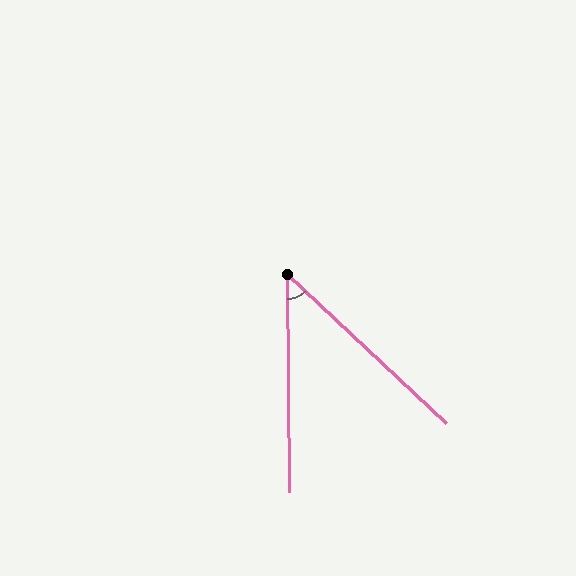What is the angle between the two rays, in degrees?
Approximately 46 degrees.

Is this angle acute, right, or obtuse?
It is acute.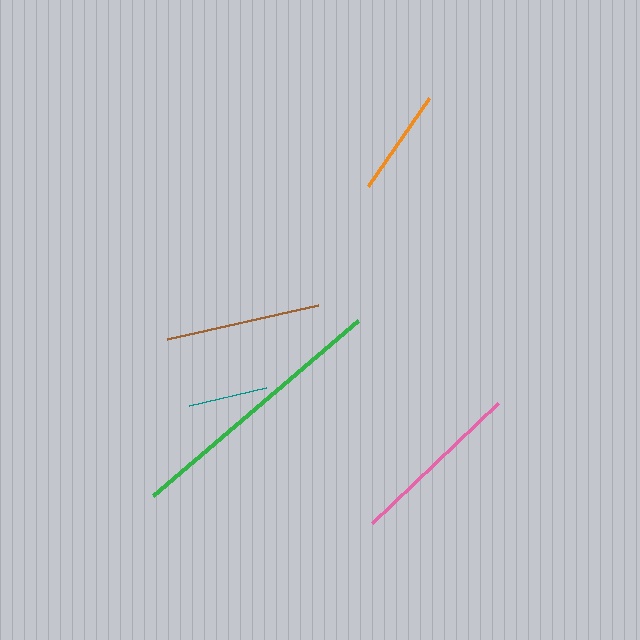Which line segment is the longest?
The green line is the longest at approximately 269 pixels.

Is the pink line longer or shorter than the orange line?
The pink line is longer than the orange line.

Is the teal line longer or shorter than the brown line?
The brown line is longer than the teal line.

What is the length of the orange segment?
The orange segment is approximately 107 pixels long.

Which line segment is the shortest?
The teal line is the shortest at approximately 79 pixels.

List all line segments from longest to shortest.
From longest to shortest: green, pink, brown, orange, teal.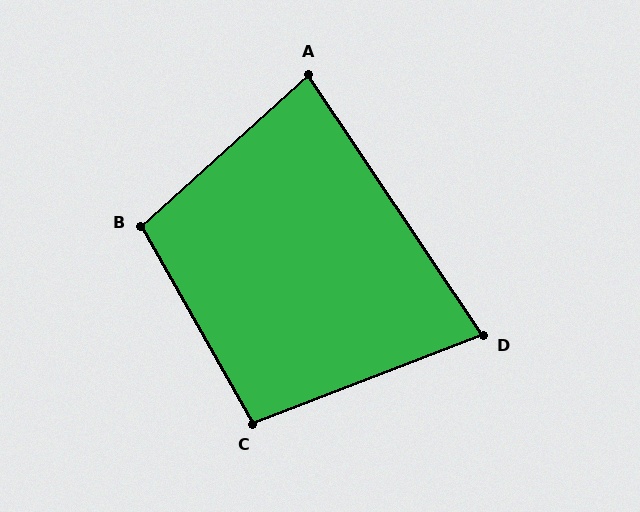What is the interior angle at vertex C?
Approximately 98 degrees (obtuse).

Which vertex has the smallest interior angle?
D, at approximately 77 degrees.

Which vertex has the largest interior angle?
B, at approximately 103 degrees.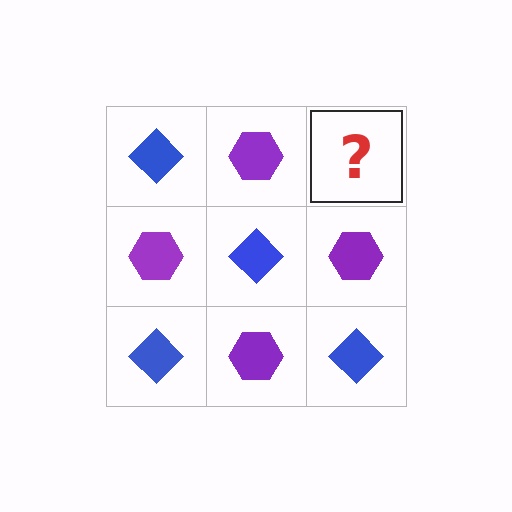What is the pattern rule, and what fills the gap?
The rule is that it alternates blue diamond and purple hexagon in a checkerboard pattern. The gap should be filled with a blue diamond.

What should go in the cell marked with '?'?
The missing cell should contain a blue diamond.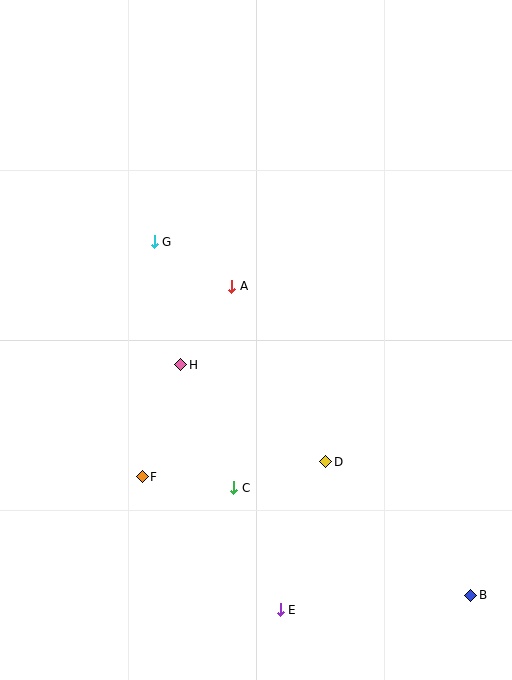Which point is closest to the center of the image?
Point A at (232, 286) is closest to the center.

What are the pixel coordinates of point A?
Point A is at (232, 286).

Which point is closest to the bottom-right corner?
Point B is closest to the bottom-right corner.